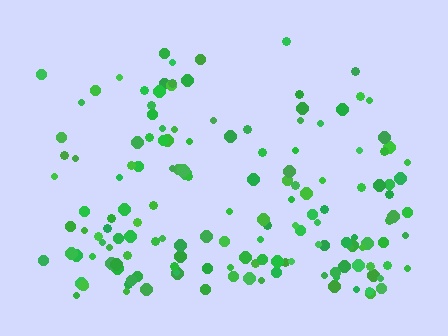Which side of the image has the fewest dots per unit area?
The top.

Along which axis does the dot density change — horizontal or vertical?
Vertical.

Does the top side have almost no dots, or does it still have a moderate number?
Still a moderate number, just noticeably fewer than the bottom.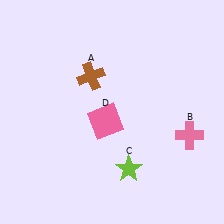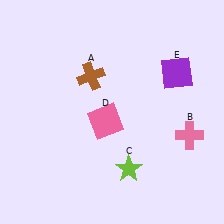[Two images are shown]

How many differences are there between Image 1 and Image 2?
There is 1 difference between the two images.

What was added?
A purple square (E) was added in Image 2.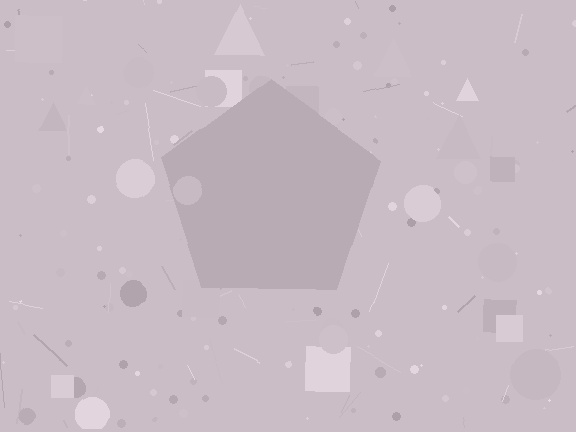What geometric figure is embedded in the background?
A pentagon is embedded in the background.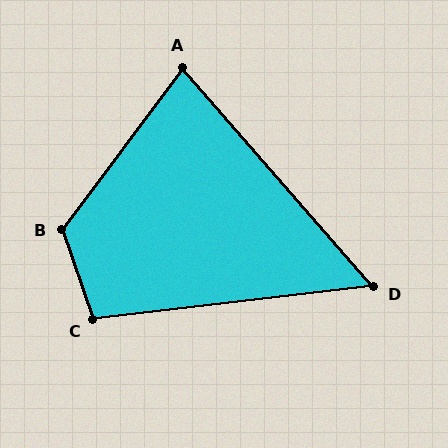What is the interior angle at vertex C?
Approximately 102 degrees (obtuse).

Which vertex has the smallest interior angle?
D, at approximately 56 degrees.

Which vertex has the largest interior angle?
B, at approximately 124 degrees.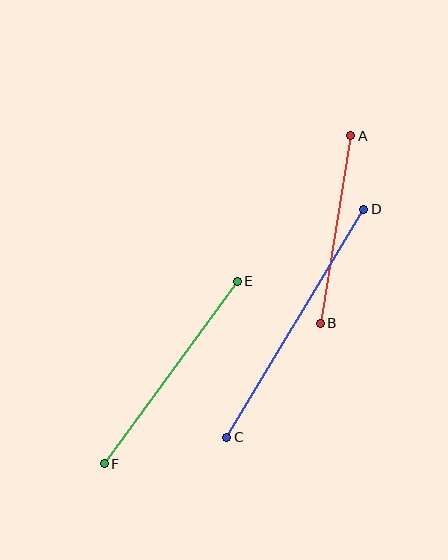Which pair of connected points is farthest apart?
Points C and D are farthest apart.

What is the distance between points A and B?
The distance is approximately 190 pixels.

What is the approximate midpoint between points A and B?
The midpoint is at approximately (336, 230) pixels.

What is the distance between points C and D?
The distance is approximately 266 pixels.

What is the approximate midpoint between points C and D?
The midpoint is at approximately (295, 323) pixels.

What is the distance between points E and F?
The distance is approximately 226 pixels.